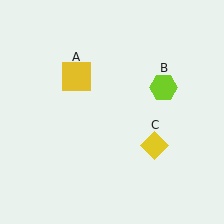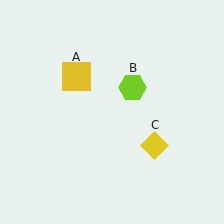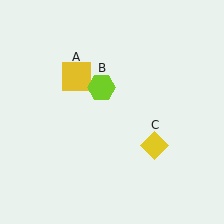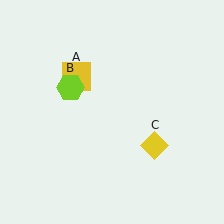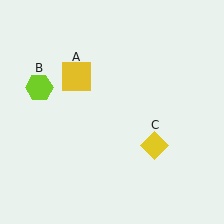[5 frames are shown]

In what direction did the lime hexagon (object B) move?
The lime hexagon (object B) moved left.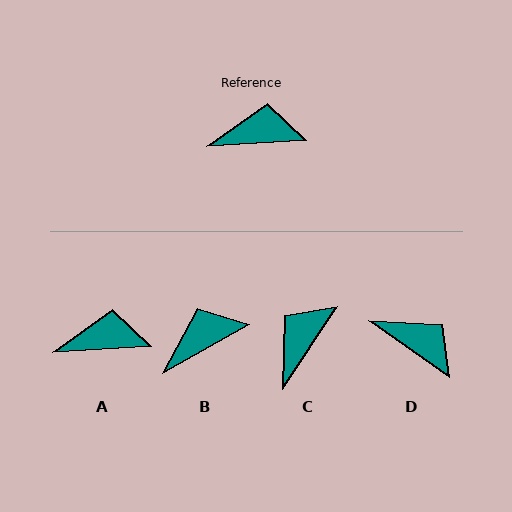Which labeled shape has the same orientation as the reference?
A.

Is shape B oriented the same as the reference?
No, it is off by about 26 degrees.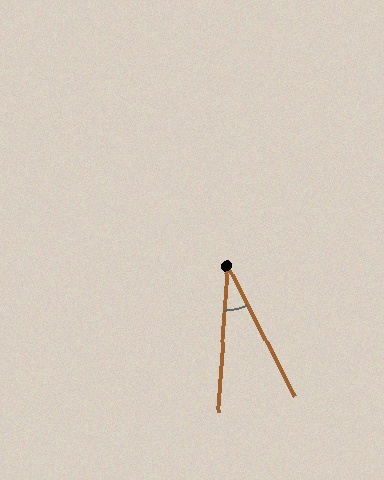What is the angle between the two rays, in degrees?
Approximately 31 degrees.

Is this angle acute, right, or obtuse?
It is acute.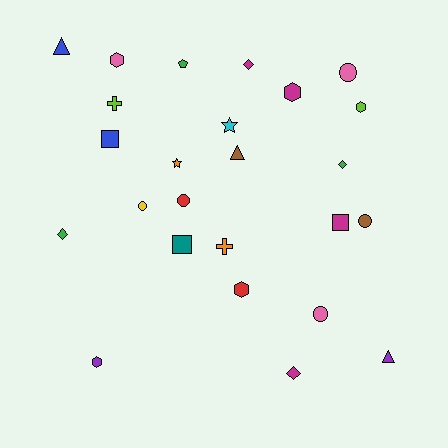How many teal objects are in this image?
There is 1 teal object.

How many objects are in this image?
There are 25 objects.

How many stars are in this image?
There are 2 stars.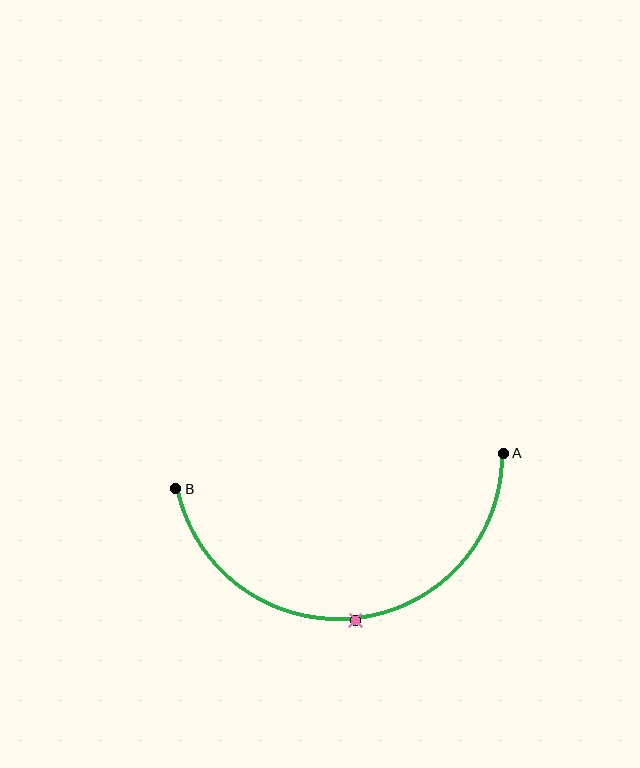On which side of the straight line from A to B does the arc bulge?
The arc bulges below the straight line connecting A and B.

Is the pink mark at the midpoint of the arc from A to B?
Yes. The pink mark lies on the arc at equal arc-length from both A and B — it is the arc midpoint.